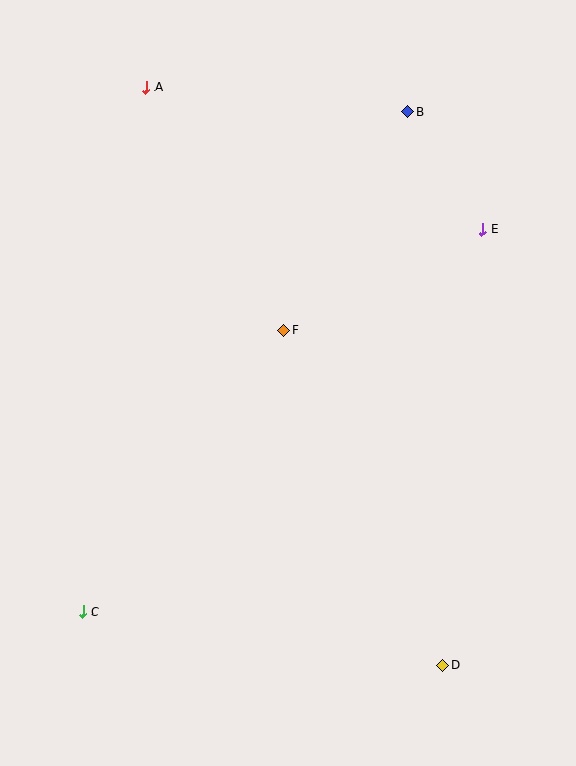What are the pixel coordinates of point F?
Point F is at (284, 330).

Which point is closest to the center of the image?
Point F at (284, 330) is closest to the center.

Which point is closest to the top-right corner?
Point B is closest to the top-right corner.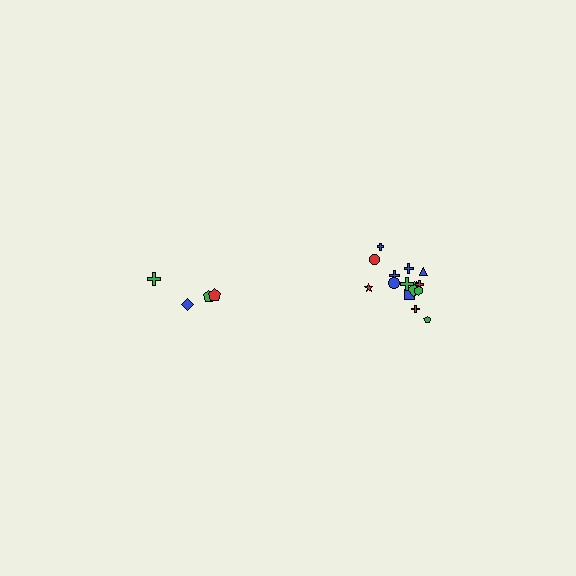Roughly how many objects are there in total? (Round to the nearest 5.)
Roughly 20 objects in total.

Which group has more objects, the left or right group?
The right group.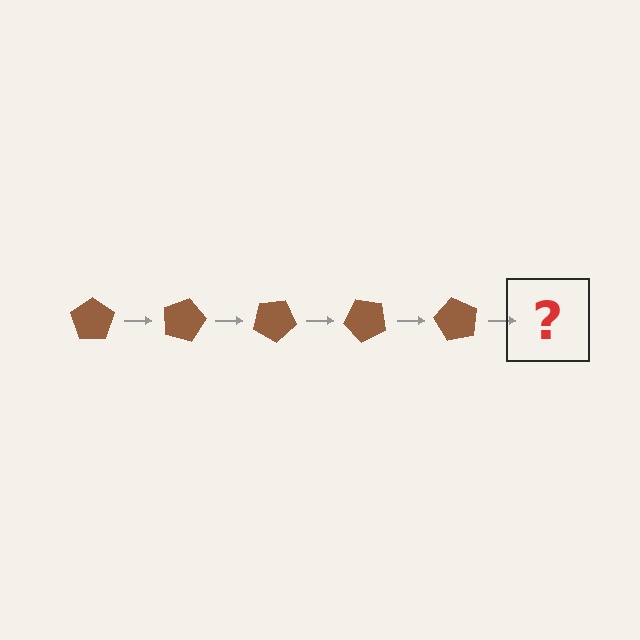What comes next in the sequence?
The next element should be a brown pentagon rotated 75 degrees.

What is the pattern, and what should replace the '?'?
The pattern is that the pentagon rotates 15 degrees each step. The '?' should be a brown pentagon rotated 75 degrees.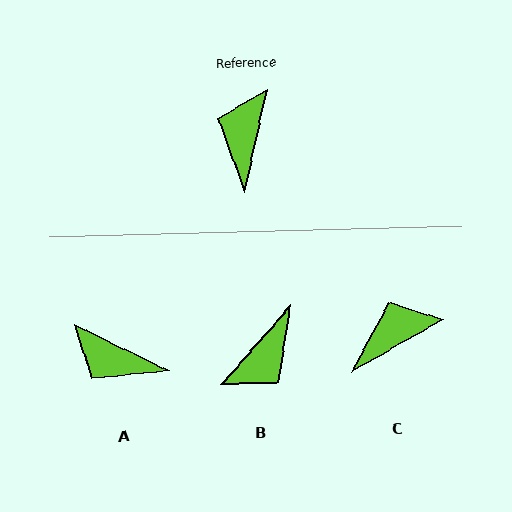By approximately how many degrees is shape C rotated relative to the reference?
Approximately 48 degrees clockwise.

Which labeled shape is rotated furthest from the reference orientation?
B, about 151 degrees away.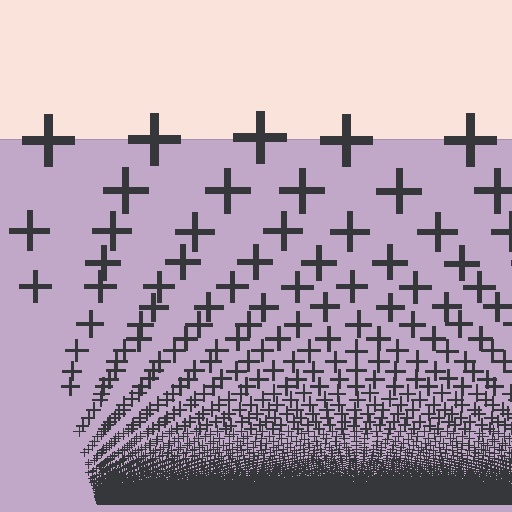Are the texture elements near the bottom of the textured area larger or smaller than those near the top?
Smaller. The gradient is inverted — elements near the bottom are smaller and denser.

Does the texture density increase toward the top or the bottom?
Density increases toward the bottom.